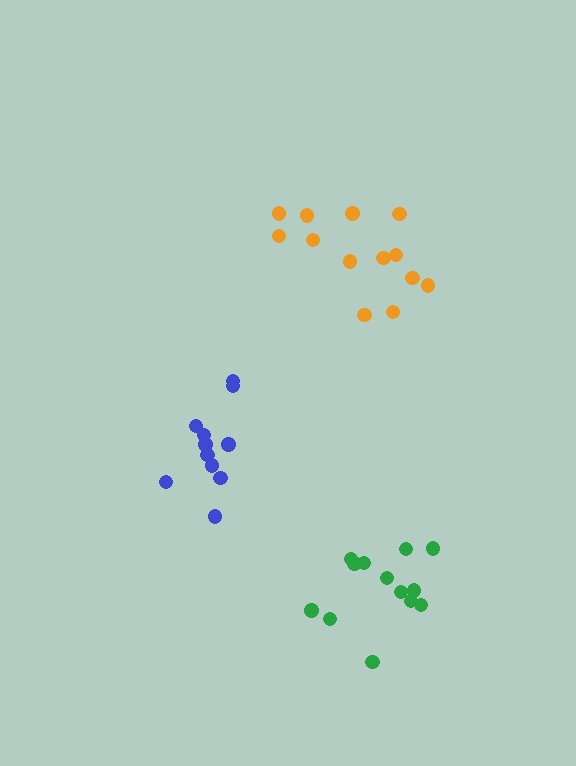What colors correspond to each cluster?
The clusters are colored: green, blue, orange.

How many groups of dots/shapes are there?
There are 3 groups.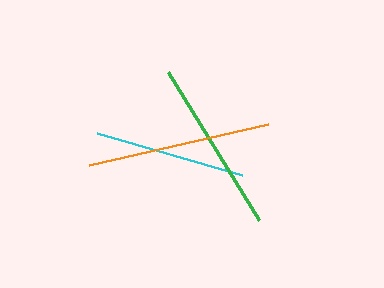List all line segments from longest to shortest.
From longest to shortest: orange, green, cyan.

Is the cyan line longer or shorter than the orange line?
The orange line is longer than the cyan line.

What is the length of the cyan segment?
The cyan segment is approximately 152 pixels long.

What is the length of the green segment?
The green segment is approximately 174 pixels long.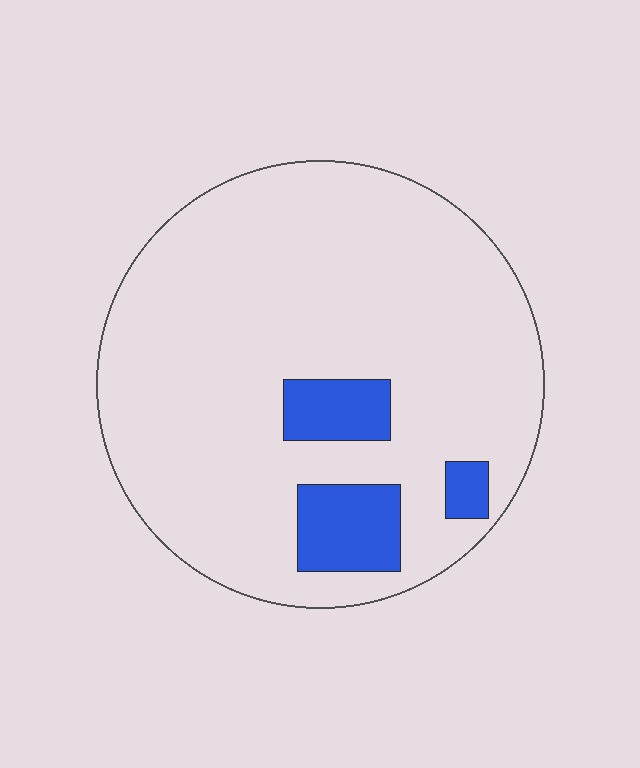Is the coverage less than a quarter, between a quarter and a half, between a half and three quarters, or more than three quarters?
Less than a quarter.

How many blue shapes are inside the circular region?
3.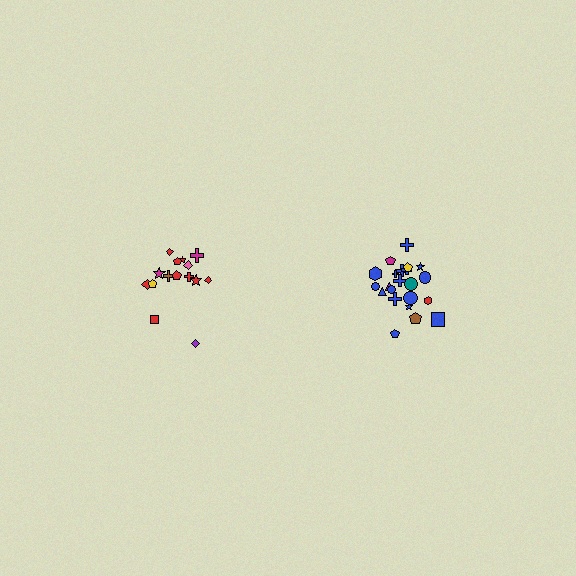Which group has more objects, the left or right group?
The right group.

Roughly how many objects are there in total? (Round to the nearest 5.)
Roughly 35 objects in total.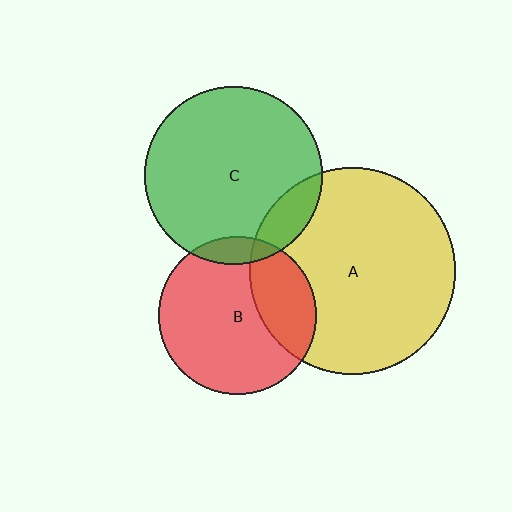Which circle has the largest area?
Circle A (yellow).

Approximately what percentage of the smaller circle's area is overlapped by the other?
Approximately 30%.